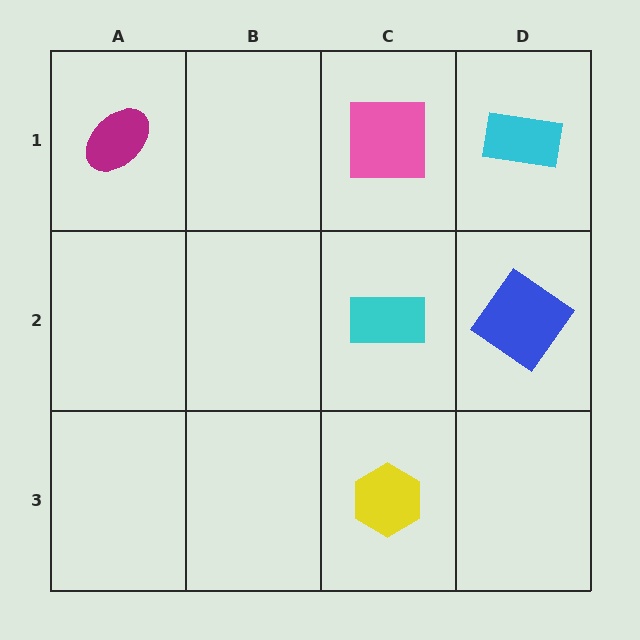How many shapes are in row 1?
3 shapes.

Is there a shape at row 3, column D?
No, that cell is empty.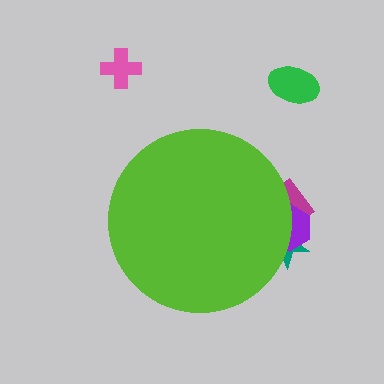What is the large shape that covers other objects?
A lime circle.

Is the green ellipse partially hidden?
No, the green ellipse is fully visible.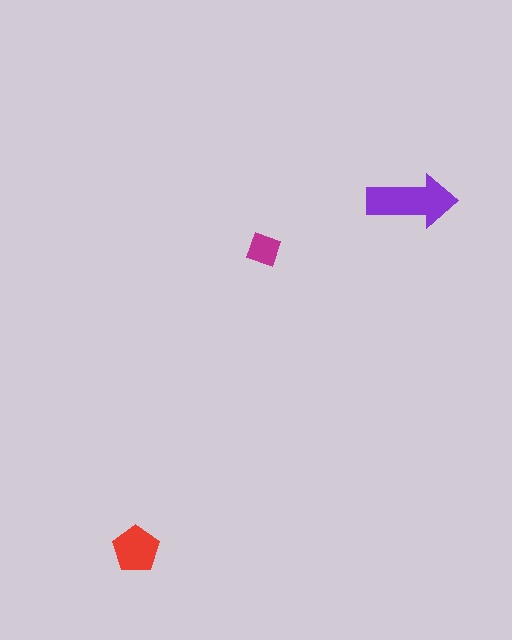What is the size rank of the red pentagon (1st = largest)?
2nd.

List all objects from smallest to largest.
The magenta diamond, the red pentagon, the purple arrow.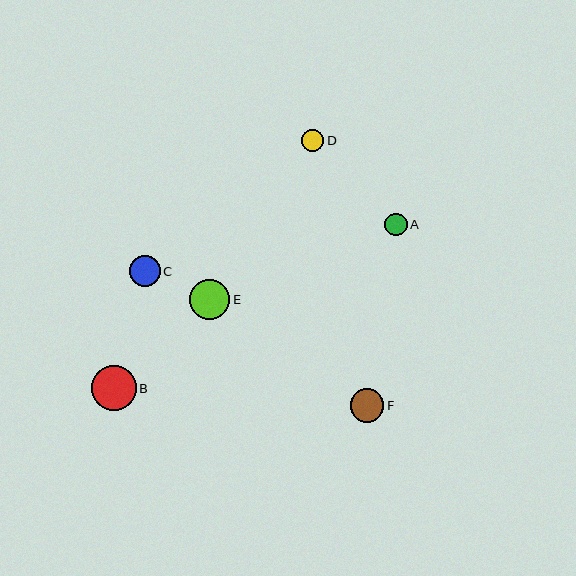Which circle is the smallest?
Circle D is the smallest with a size of approximately 22 pixels.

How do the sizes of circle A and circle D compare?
Circle A and circle D are approximately the same size.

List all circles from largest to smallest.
From largest to smallest: B, E, F, C, A, D.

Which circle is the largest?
Circle B is the largest with a size of approximately 45 pixels.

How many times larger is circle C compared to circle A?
Circle C is approximately 1.4 times the size of circle A.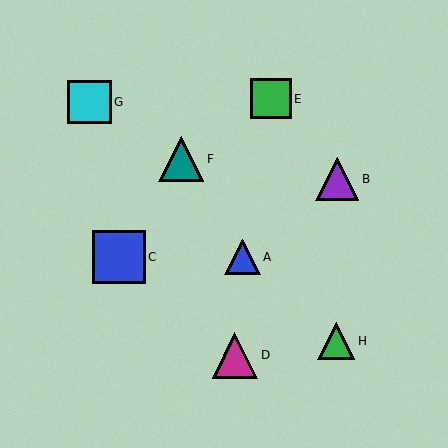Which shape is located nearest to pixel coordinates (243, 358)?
The magenta triangle (labeled D) at (235, 355) is nearest to that location.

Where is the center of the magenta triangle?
The center of the magenta triangle is at (235, 355).